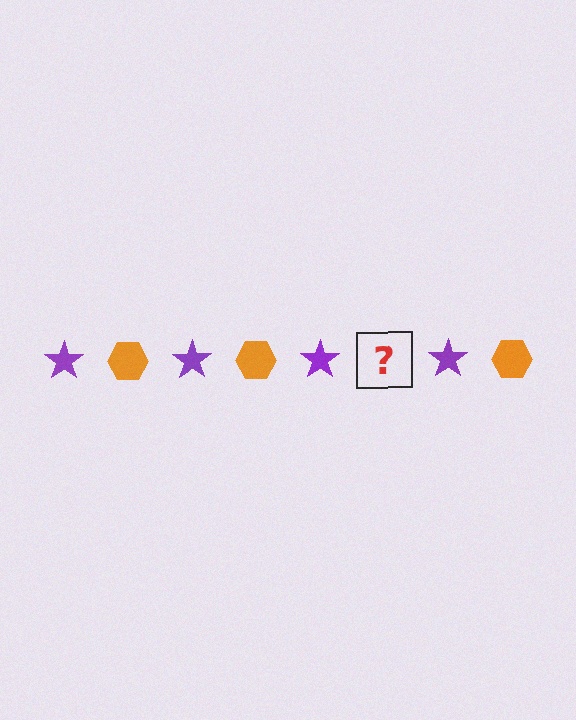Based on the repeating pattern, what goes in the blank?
The blank should be an orange hexagon.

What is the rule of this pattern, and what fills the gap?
The rule is that the pattern alternates between purple star and orange hexagon. The gap should be filled with an orange hexagon.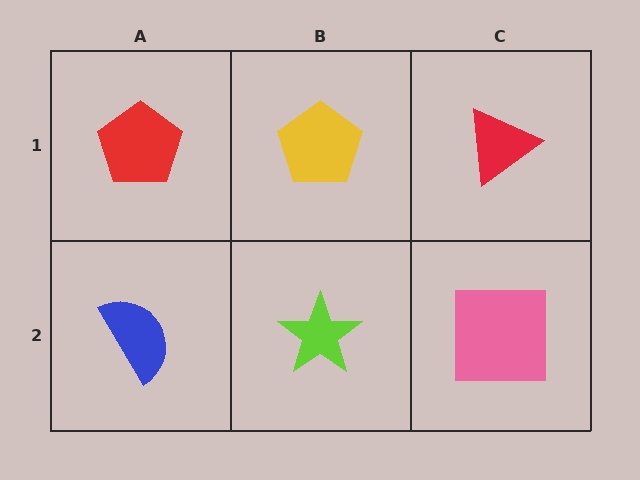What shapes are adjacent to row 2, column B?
A yellow pentagon (row 1, column B), a blue semicircle (row 2, column A), a pink square (row 2, column C).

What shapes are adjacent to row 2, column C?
A red triangle (row 1, column C), a lime star (row 2, column B).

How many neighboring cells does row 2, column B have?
3.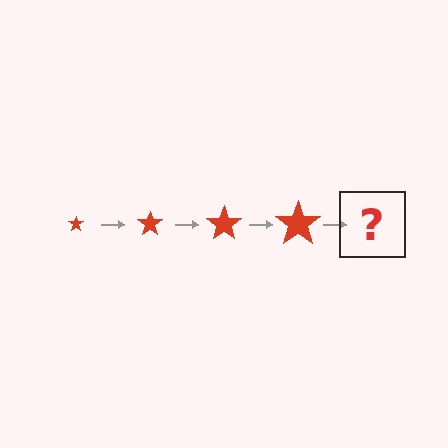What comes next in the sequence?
The next element should be a red star, larger than the previous one.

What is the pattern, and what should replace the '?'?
The pattern is that the star gets progressively larger each step. The '?' should be a red star, larger than the previous one.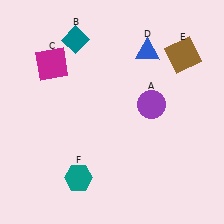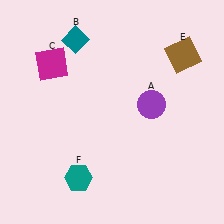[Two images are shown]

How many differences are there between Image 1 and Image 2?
There is 1 difference between the two images.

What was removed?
The blue triangle (D) was removed in Image 2.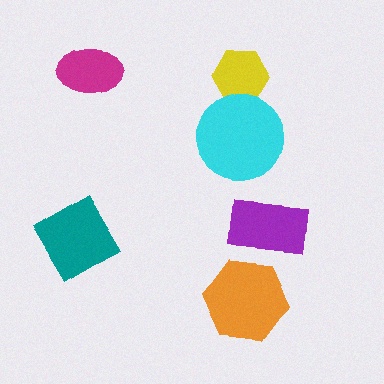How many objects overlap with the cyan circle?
1 object overlaps with the cyan circle.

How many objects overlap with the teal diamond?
0 objects overlap with the teal diamond.